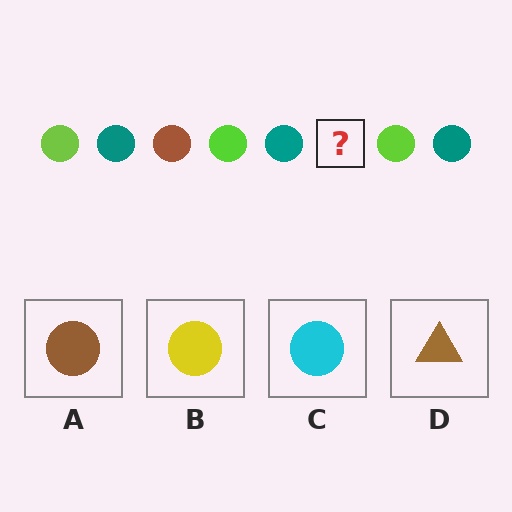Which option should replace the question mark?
Option A.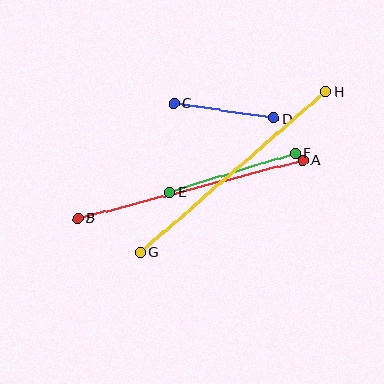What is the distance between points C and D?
The distance is approximately 101 pixels.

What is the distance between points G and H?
The distance is approximately 245 pixels.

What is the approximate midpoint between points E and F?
The midpoint is at approximately (232, 172) pixels.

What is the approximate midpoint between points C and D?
The midpoint is at approximately (224, 111) pixels.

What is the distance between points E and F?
The distance is approximately 131 pixels.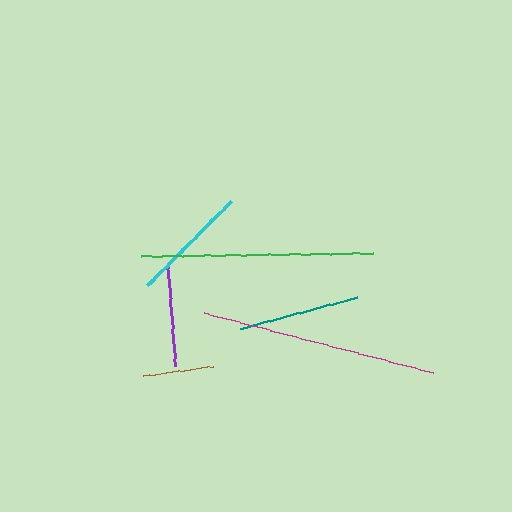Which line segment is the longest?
The magenta line is the longest at approximately 237 pixels.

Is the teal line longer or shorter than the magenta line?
The magenta line is longer than the teal line.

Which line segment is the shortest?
The brown line is the shortest at approximately 71 pixels.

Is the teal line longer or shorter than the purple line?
The teal line is longer than the purple line.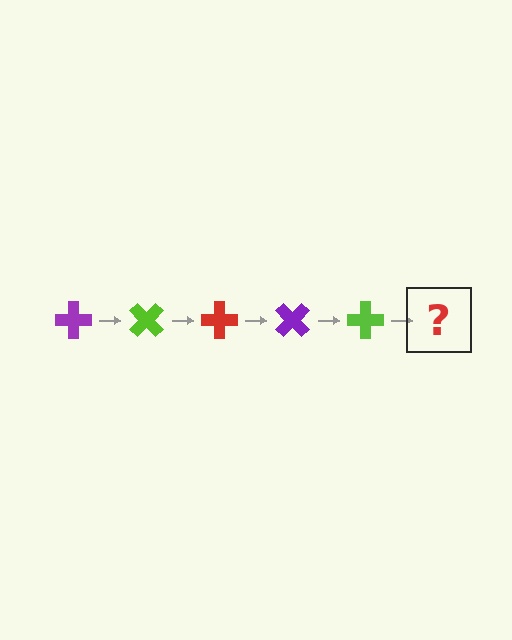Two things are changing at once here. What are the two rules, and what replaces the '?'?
The two rules are that it rotates 45 degrees each step and the color cycles through purple, lime, and red. The '?' should be a red cross, rotated 225 degrees from the start.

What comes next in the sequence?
The next element should be a red cross, rotated 225 degrees from the start.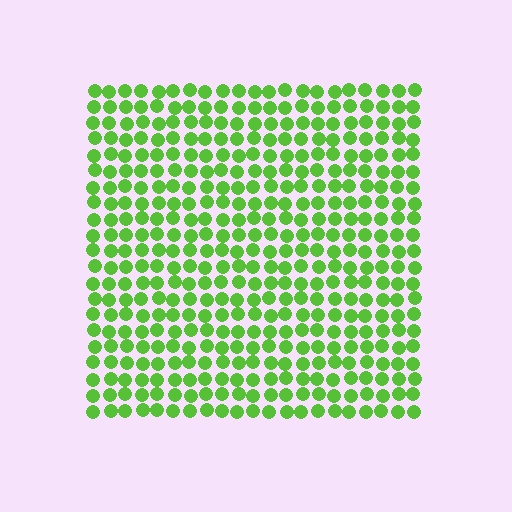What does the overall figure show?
The overall figure shows a square.